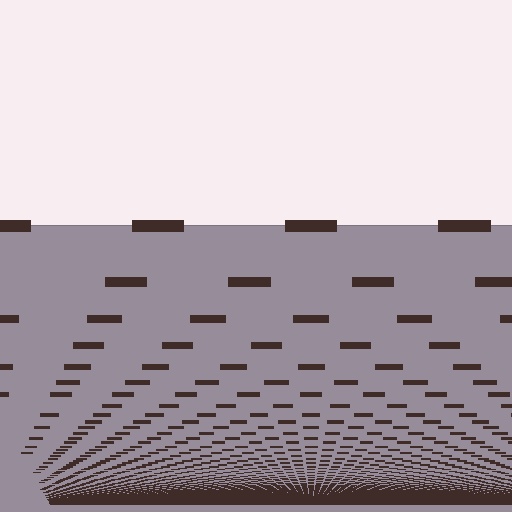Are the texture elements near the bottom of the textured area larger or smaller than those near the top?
Smaller. The gradient is inverted — elements near the bottom are smaller and denser.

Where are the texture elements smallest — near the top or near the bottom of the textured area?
Near the bottom.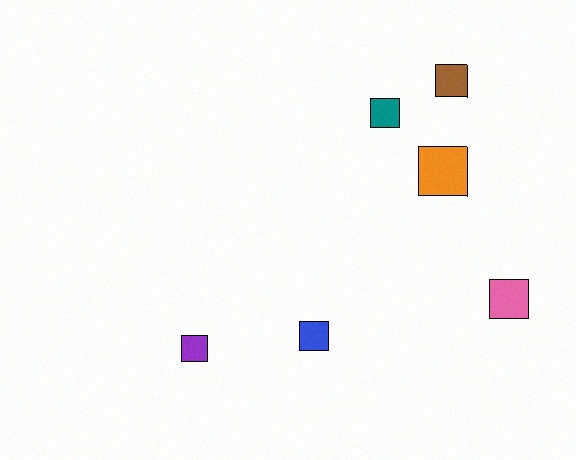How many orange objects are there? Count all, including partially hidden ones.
There is 1 orange object.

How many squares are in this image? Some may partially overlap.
There are 6 squares.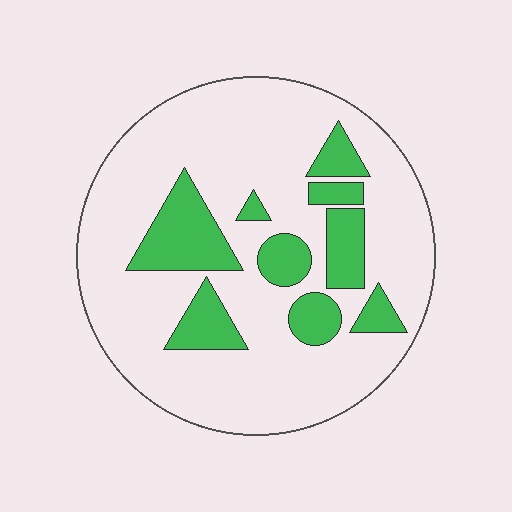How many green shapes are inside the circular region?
9.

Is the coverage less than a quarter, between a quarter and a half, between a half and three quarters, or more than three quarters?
Less than a quarter.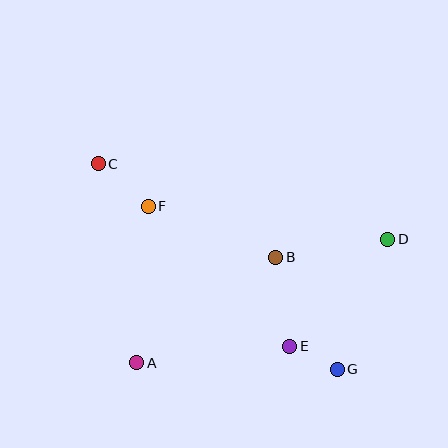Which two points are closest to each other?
Points E and G are closest to each other.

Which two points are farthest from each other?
Points C and G are farthest from each other.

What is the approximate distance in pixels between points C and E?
The distance between C and E is approximately 265 pixels.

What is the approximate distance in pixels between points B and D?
The distance between B and D is approximately 113 pixels.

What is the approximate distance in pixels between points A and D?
The distance between A and D is approximately 280 pixels.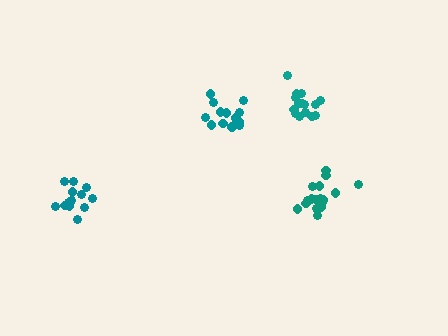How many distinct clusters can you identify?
There are 4 distinct clusters.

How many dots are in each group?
Group 1: 15 dots, Group 2: 18 dots, Group 3: 14 dots, Group 4: 14 dots (61 total).